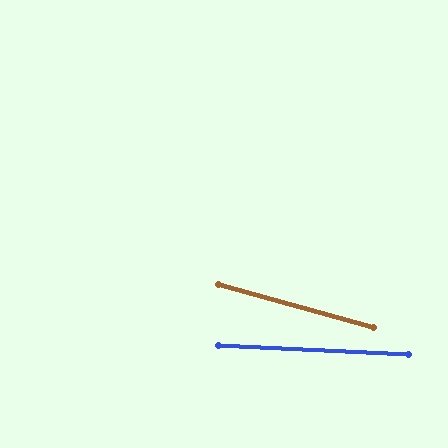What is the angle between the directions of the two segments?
Approximately 13 degrees.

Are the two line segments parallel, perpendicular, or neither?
Neither parallel nor perpendicular — they differ by about 13°.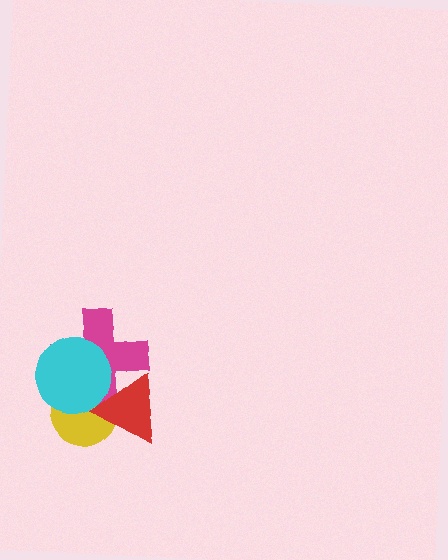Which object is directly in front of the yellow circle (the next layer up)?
The magenta cross is directly in front of the yellow circle.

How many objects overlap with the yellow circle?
3 objects overlap with the yellow circle.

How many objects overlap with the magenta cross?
3 objects overlap with the magenta cross.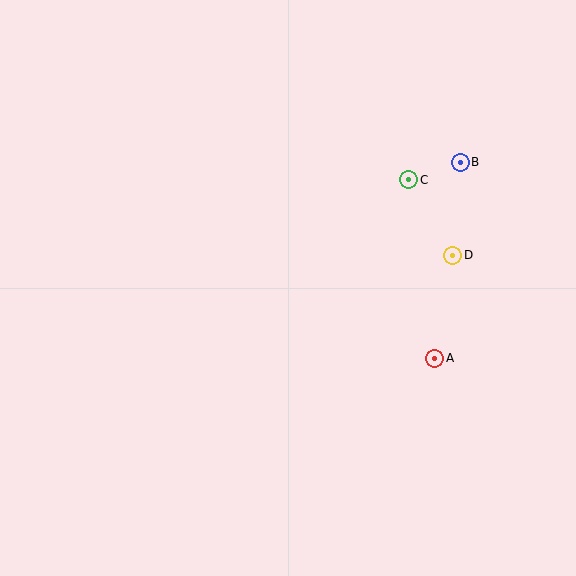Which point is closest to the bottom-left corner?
Point A is closest to the bottom-left corner.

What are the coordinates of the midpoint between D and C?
The midpoint between D and C is at (431, 218).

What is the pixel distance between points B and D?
The distance between B and D is 93 pixels.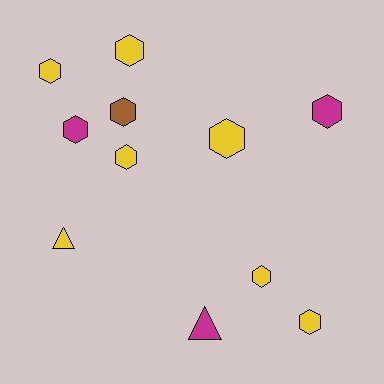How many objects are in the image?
There are 11 objects.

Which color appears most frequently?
Yellow, with 7 objects.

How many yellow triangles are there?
There is 1 yellow triangle.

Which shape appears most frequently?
Hexagon, with 9 objects.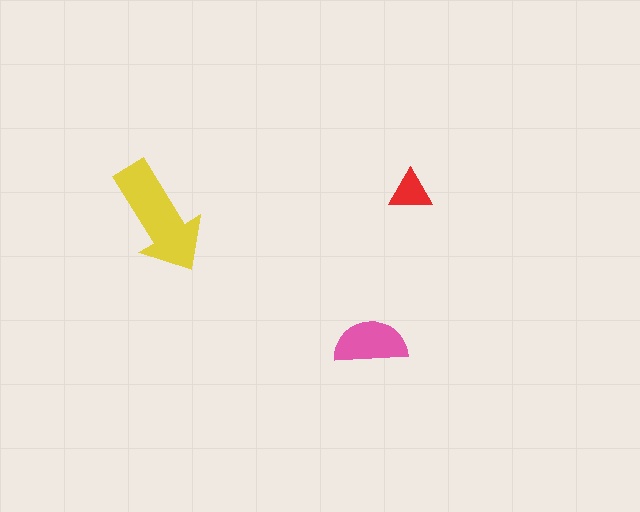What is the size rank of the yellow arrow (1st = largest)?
1st.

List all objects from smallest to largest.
The red triangle, the pink semicircle, the yellow arrow.